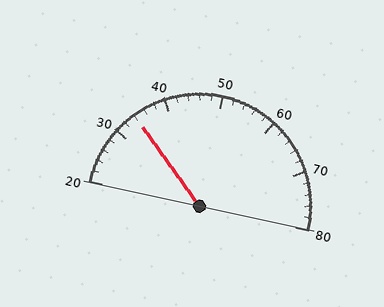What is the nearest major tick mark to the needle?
The nearest major tick mark is 30.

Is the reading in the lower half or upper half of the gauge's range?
The reading is in the lower half of the range (20 to 80).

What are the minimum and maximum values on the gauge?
The gauge ranges from 20 to 80.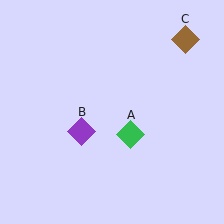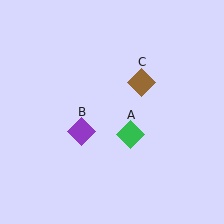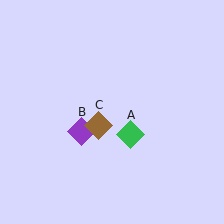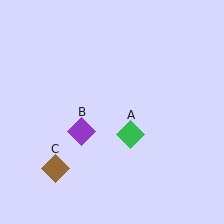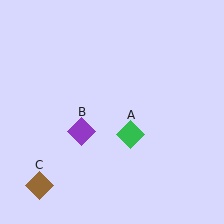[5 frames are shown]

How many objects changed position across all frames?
1 object changed position: brown diamond (object C).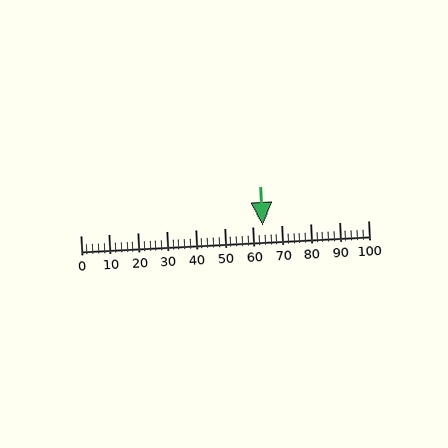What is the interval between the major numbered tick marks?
The major tick marks are spaced 10 units apart.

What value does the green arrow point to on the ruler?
The green arrow points to approximately 63.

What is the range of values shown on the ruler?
The ruler shows values from 0 to 100.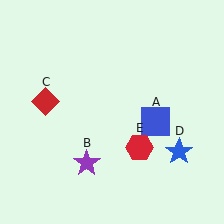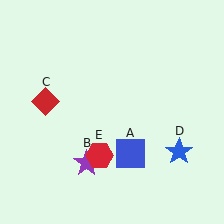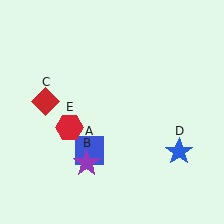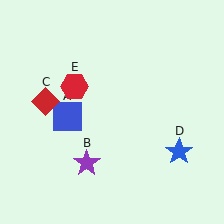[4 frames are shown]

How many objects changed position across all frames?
2 objects changed position: blue square (object A), red hexagon (object E).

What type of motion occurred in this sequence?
The blue square (object A), red hexagon (object E) rotated clockwise around the center of the scene.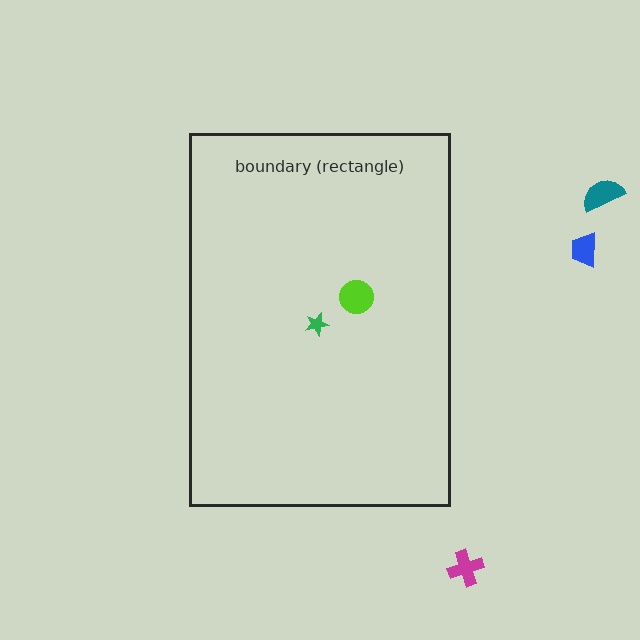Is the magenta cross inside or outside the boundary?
Outside.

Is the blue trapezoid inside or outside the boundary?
Outside.